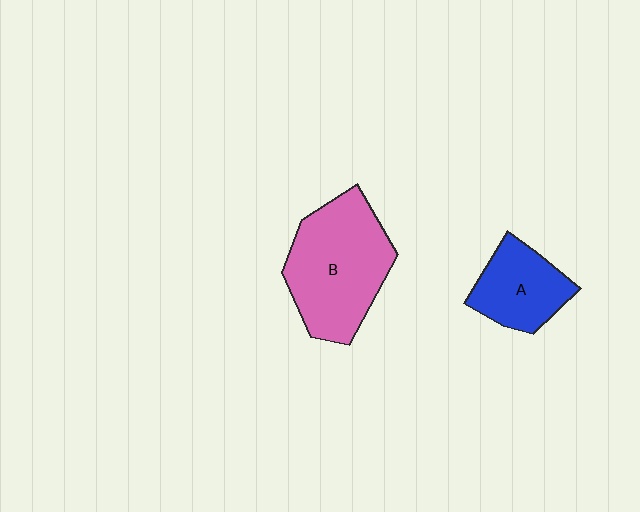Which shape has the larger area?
Shape B (pink).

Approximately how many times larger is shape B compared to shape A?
Approximately 1.8 times.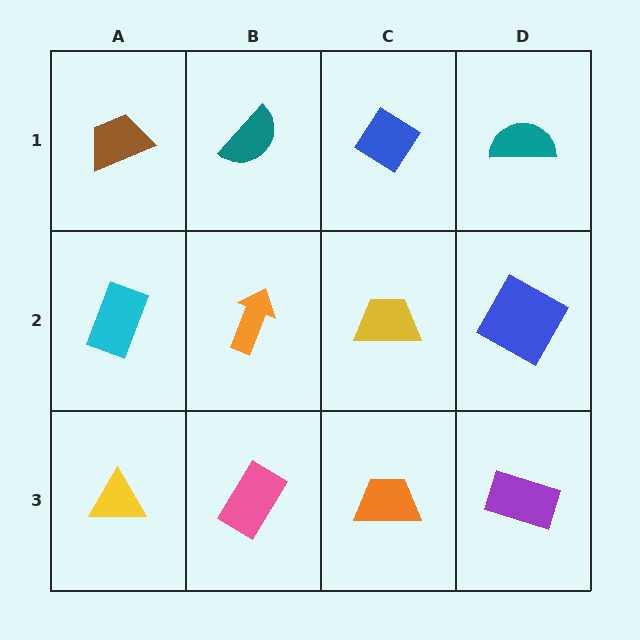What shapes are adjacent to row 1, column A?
A cyan rectangle (row 2, column A), a teal semicircle (row 1, column B).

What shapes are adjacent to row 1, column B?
An orange arrow (row 2, column B), a brown trapezoid (row 1, column A), a blue diamond (row 1, column C).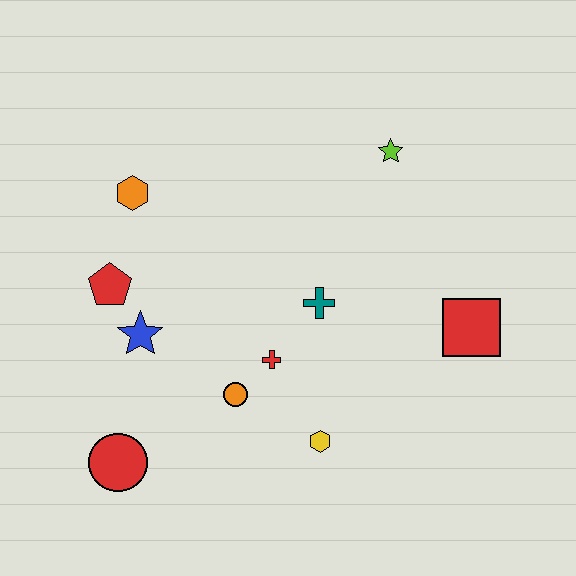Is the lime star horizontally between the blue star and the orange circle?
No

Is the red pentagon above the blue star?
Yes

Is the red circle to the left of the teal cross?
Yes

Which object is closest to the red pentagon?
The blue star is closest to the red pentagon.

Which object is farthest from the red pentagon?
The red square is farthest from the red pentagon.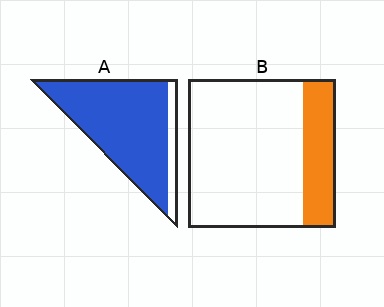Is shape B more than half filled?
No.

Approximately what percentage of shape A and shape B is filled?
A is approximately 85% and B is approximately 20%.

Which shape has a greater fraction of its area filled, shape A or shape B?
Shape A.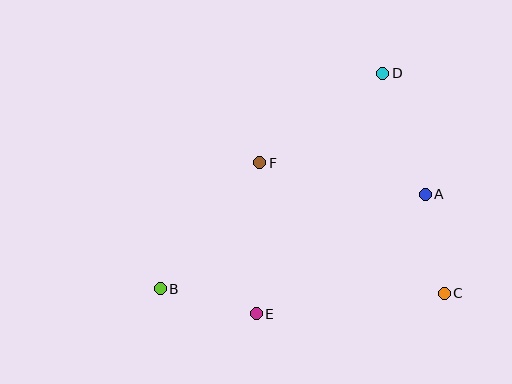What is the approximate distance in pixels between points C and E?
The distance between C and E is approximately 189 pixels.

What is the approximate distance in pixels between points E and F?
The distance between E and F is approximately 151 pixels.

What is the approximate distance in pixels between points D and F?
The distance between D and F is approximately 152 pixels.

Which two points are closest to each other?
Points B and E are closest to each other.